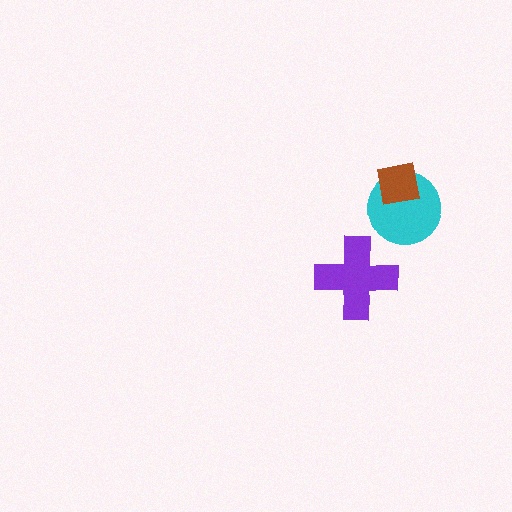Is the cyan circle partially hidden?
Yes, it is partially covered by another shape.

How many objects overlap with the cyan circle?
1 object overlaps with the cyan circle.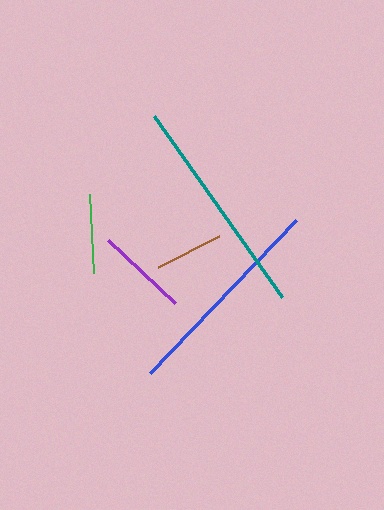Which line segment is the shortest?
The brown line is the shortest at approximately 69 pixels.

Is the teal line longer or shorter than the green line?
The teal line is longer than the green line.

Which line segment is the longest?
The teal line is the longest at approximately 222 pixels.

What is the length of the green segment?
The green segment is approximately 79 pixels long.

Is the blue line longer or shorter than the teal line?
The teal line is longer than the blue line.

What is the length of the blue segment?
The blue segment is approximately 211 pixels long.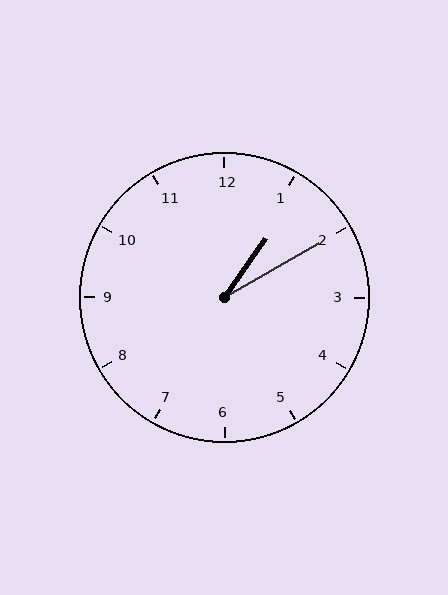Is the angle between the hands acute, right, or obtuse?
It is acute.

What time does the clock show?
1:10.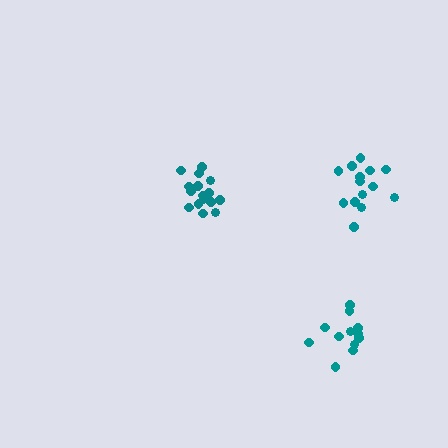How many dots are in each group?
Group 1: 17 dots, Group 2: 12 dots, Group 3: 14 dots (43 total).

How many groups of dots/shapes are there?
There are 3 groups.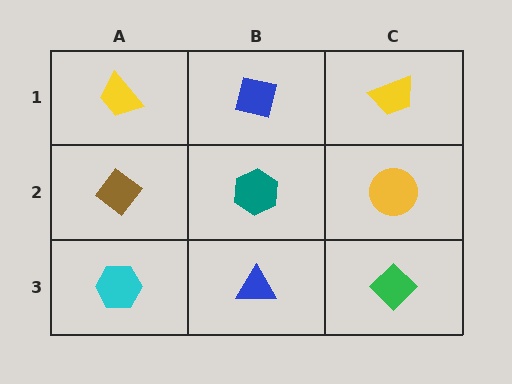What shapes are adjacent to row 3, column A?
A brown diamond (row 2, column A), a blue triangle (row 3, column B).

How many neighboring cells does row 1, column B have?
3.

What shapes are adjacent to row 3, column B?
A teal hexagon (row 2, column B), a cyan hexagon (row 3, column A), a green diamond (row 3, column C).